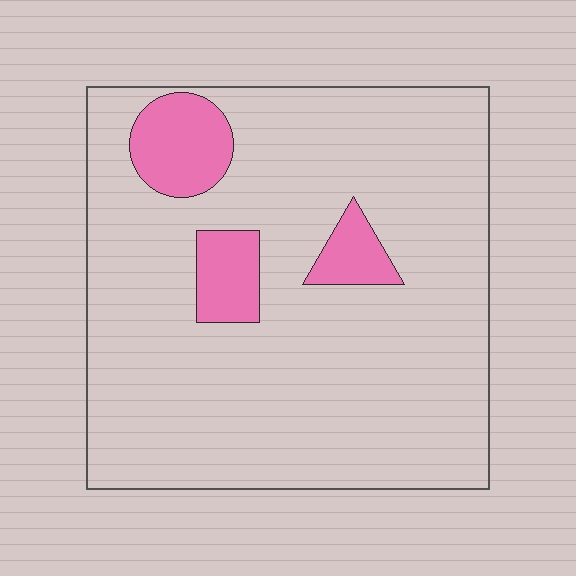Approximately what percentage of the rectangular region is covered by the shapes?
Approximately 10%.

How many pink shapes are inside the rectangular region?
3.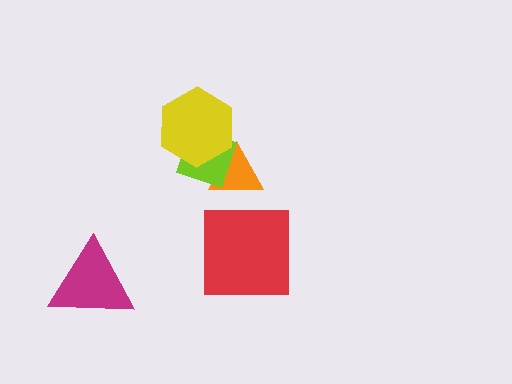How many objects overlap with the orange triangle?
2 objects overlap with the orange triangle.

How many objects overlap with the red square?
0 objects overlap with the red square.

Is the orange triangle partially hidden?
Yes, it is partially covered by another shape.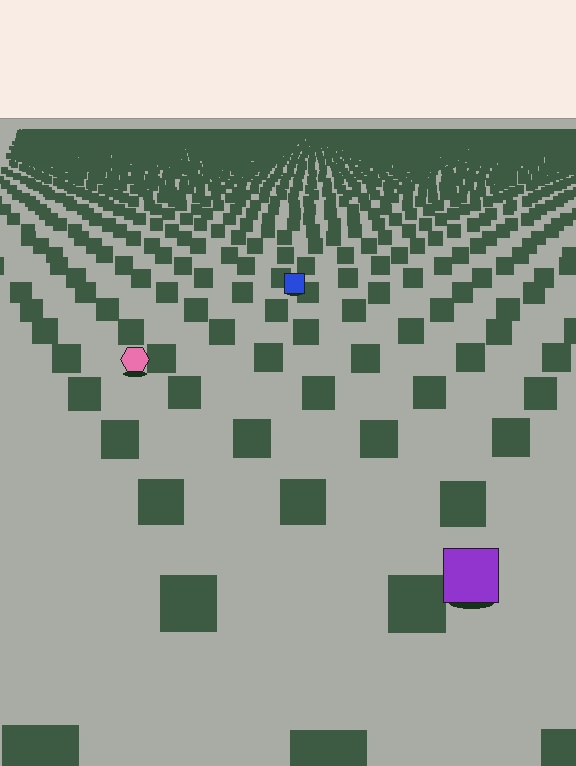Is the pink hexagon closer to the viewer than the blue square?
Yes. The pink hexagon is closer — you can tell from the texture gradient: the ground texture is coarser near it.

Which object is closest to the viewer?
The purple square is closest. The texture marks near it are larger and more spread out.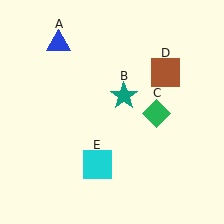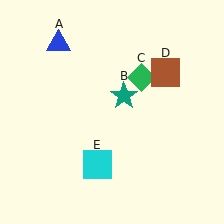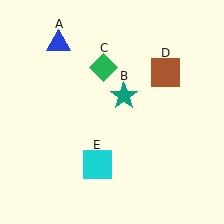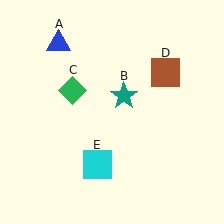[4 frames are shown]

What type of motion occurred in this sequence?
The green diamond (object C) rotated counterclockwise around the center of the scene.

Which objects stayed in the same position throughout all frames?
Blue triangle (object A) and teal star (object B) and brown square (object D) and cyan square (object E) remained stationary.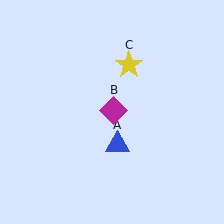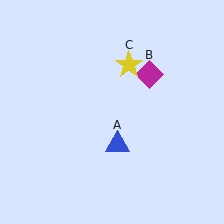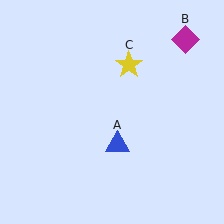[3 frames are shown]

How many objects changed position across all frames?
1 object changed position: magenta diamond (object B).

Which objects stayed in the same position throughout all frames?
Blue triangle (object A) and yellow star (object C) remained stationary.